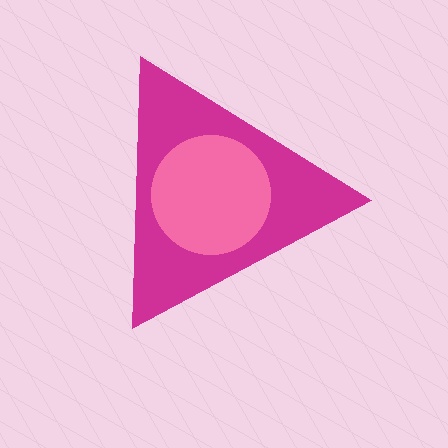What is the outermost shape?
The magenta triangle.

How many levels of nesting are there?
2.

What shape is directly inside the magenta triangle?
The pink circle.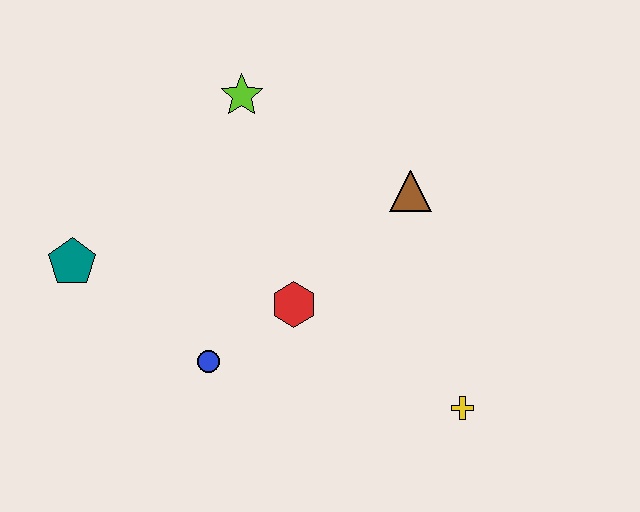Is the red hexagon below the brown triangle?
Yes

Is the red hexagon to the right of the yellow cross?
No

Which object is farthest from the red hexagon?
The teal pentagon is farthest from the red hexagon.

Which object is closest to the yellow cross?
The red hexagon is closest to the yellow cross.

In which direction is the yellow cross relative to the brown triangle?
The yellow cross is below the brown triangle.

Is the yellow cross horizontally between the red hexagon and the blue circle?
No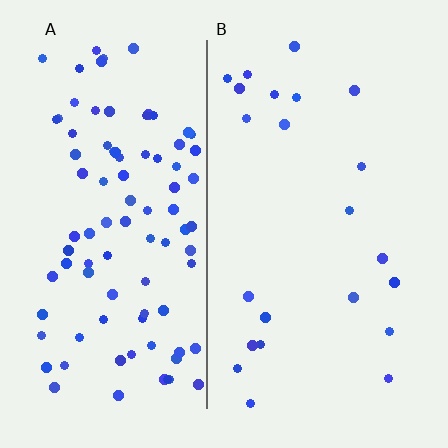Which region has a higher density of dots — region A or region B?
A (the left).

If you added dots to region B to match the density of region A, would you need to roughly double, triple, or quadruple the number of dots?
Approximately quadruple.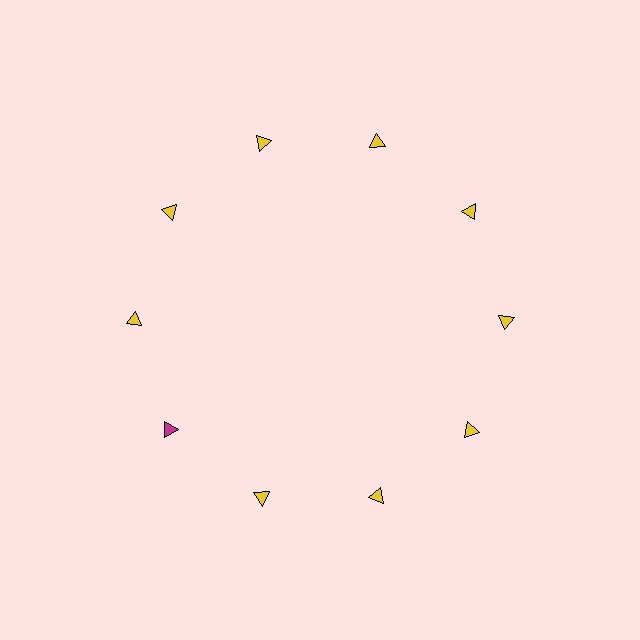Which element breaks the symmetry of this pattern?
The magenta triangle at roughly the 8 o'clock position breaks the symmetry. All other shapes are yellow triangles.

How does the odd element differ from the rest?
It has a different color: magenta instead of yellow.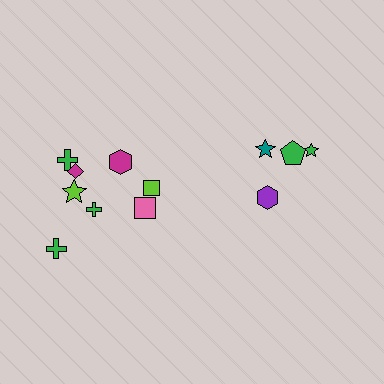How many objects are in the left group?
There are 8 objects.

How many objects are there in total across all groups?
There are 12 objects.